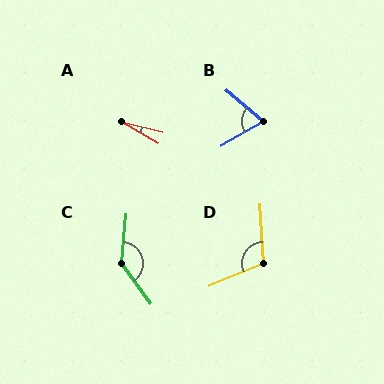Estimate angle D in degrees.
Approximately 110 degrees.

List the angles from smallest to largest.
A (16°), B (70°), D (110°), C (139°).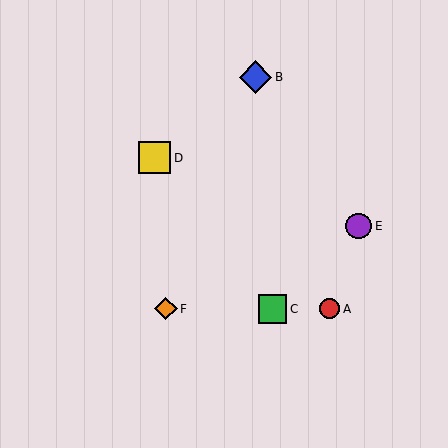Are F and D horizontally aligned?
No, F is at y≈309 and D is at y≈158.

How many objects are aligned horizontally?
3 objects (A, C, F) are aligned horizontally.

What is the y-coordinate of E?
Object E is at y≈226.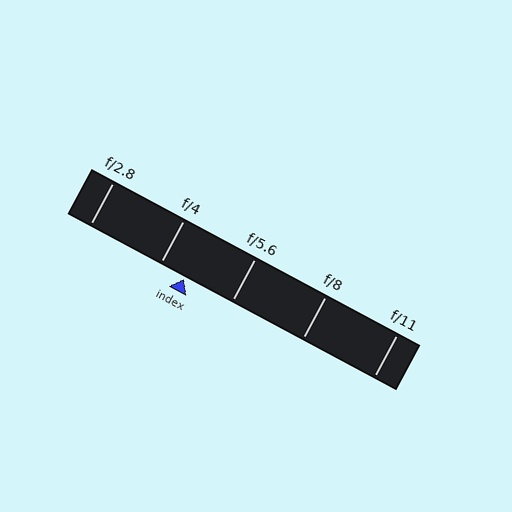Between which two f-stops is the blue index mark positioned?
The index mark is between f/4 and f/5.6.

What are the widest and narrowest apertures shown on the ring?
The widest aperture shown is f/2.8 and the narrowest is f/11.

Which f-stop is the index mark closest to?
The index mark is closest to f/4.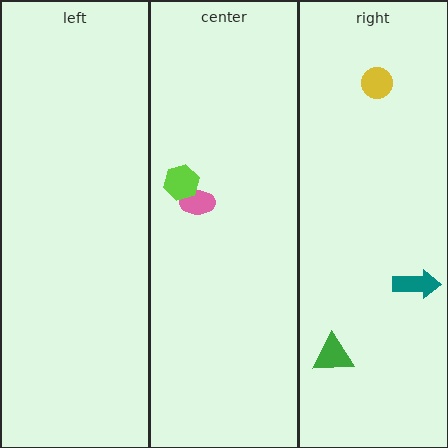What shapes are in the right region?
The yellow circle, the green triangle, the teal arrow.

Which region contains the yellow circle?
The right region.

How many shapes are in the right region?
3.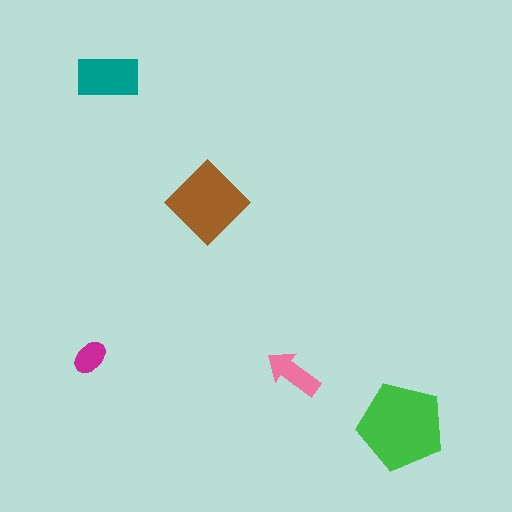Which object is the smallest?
The magenta ellipse.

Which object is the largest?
The green pentagon.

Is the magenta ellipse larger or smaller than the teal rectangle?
Smaller.